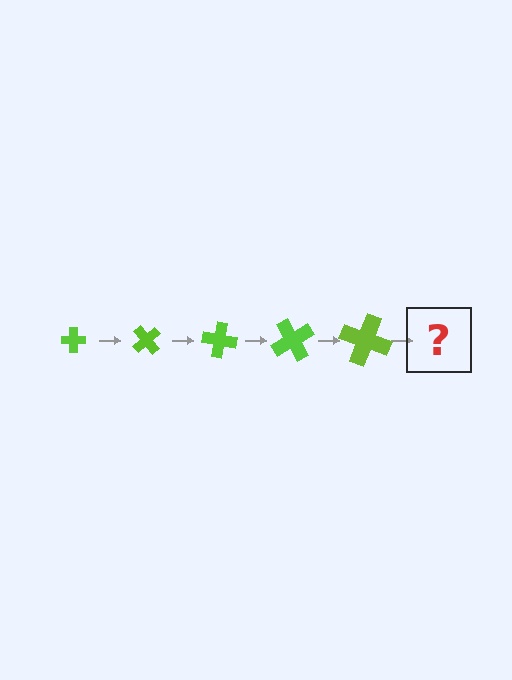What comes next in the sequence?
The next element should be a cross, larger than the previous one and rotated 250 degrees from the start.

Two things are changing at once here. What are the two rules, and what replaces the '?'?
The two rules are that the cross grows larger each step and it rotates 50 degrees each step. The '?' should be a cross, larger than the previous one and rotated 250 degrees from the start.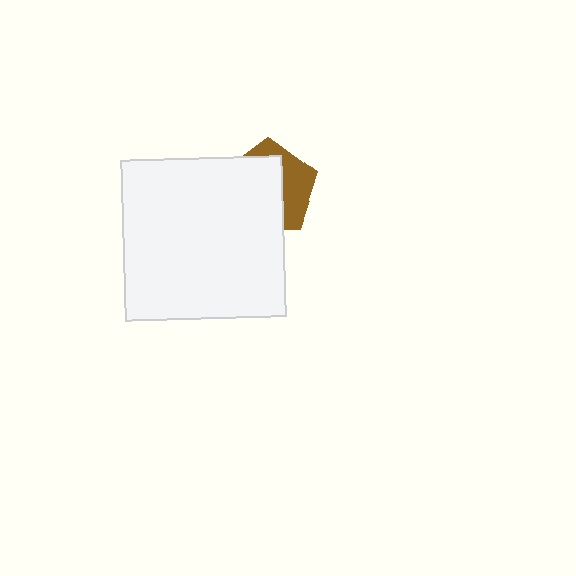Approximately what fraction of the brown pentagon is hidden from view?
Roughly 62% of the brown pentagon is hidden behind the white square.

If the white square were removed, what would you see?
You would see the complete brown pentagon.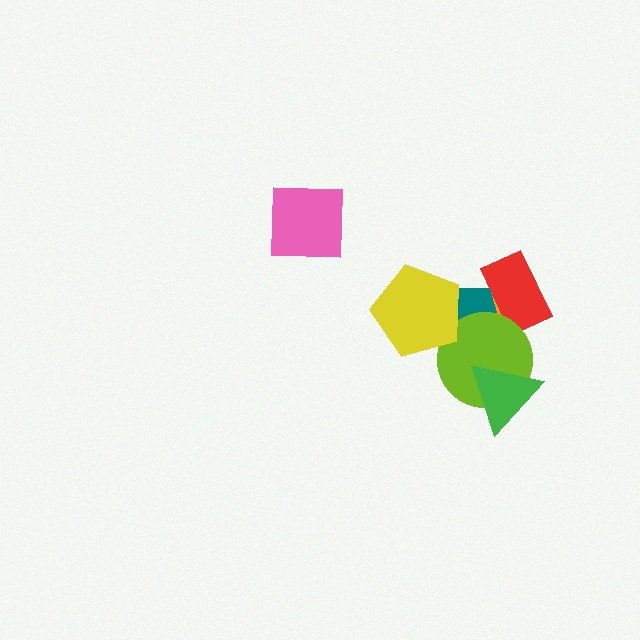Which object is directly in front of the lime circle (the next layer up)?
The green triangle is directly in front of the lime circle.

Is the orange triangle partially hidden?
Yes, it is partially covered by another shape.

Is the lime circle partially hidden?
Yes, it is partially covered by another shape.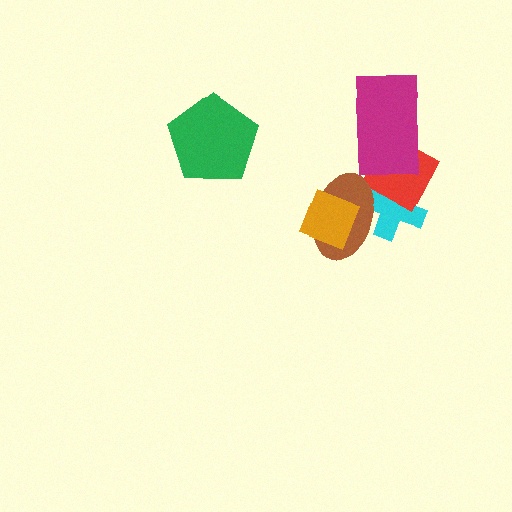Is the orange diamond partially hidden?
No, no other shape covers it.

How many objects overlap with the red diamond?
3 objects overlap with the red diamond.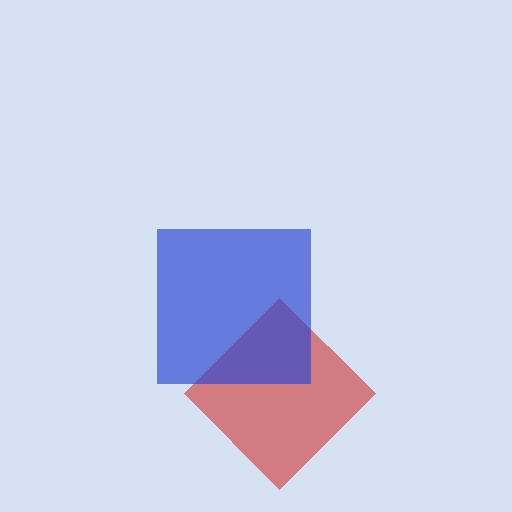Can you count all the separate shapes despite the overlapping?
Yes, there are 2 separate shapes.